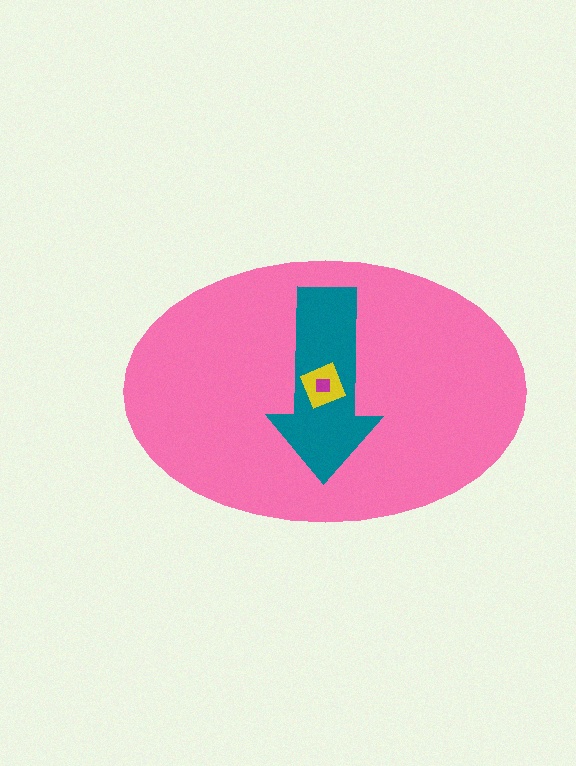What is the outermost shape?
The pink ellipse.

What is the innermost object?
The magenta square.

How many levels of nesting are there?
4.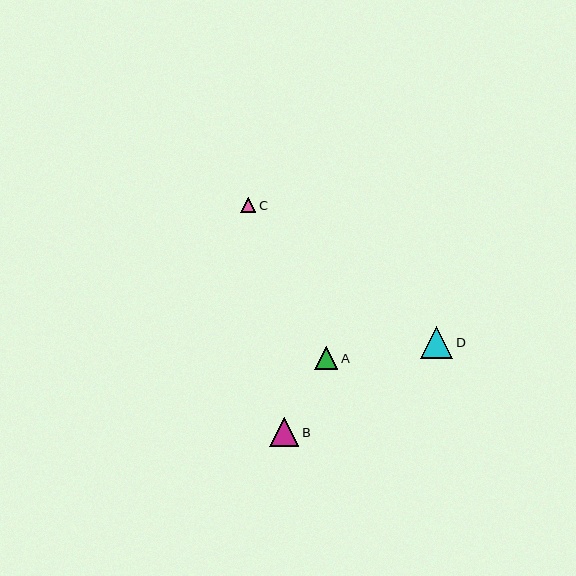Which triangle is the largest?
Triangle D is the largest with a size of approximately 33 pixels.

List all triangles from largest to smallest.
From largest to smallest: D, B, A, C.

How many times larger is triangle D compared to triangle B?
Triangle D is approximately 1.1 times the size of triangle B.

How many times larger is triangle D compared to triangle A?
Triangle D is approximately 1.4 times the size of triangle A.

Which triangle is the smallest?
Triangle C is the smallest with a size of approximately 15 pixels.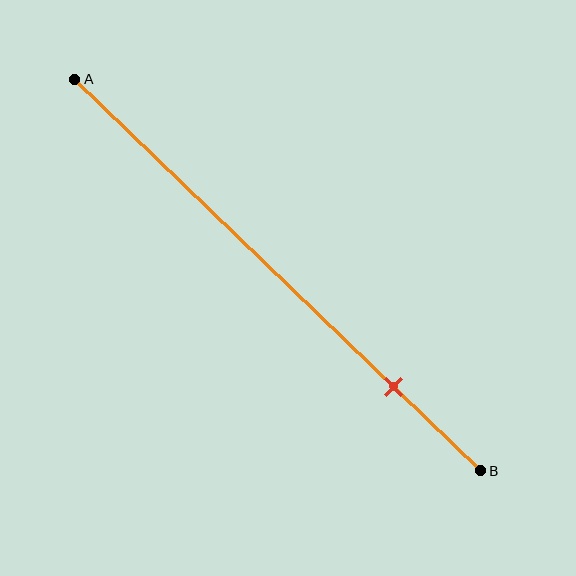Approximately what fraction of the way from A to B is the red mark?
The red mark is approximately 80% of the way from A to B.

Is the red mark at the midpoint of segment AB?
No, the mark is at about 80% from A, not at the 50% midpoint.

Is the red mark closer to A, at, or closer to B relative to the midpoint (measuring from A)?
The red mark is closer to point B than the midpoint of segment AB.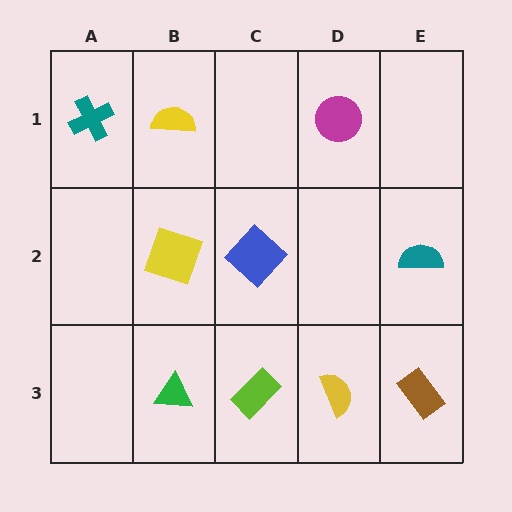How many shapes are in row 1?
3 shapes.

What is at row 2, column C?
A blue diamond.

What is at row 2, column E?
A teal semicircle.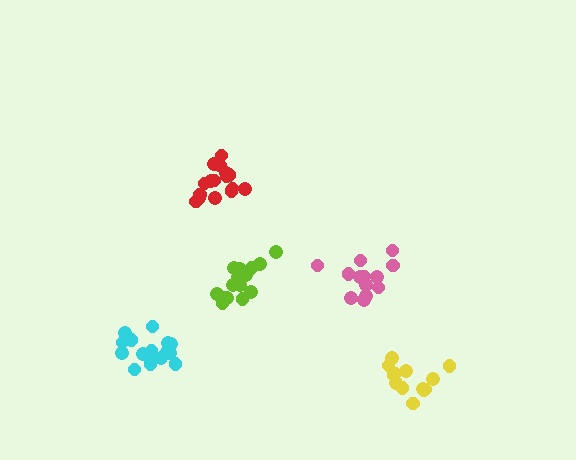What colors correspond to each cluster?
The clusters are colored: pink, red, cyan, lime, yellow.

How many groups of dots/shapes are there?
There are 5 groups.